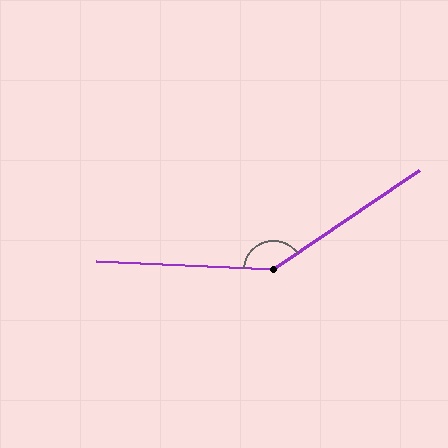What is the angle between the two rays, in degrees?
Approximately 143 degrees.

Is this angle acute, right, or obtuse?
It is obtuse.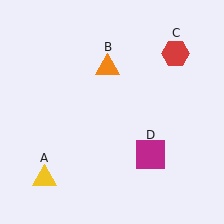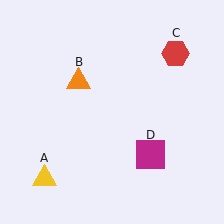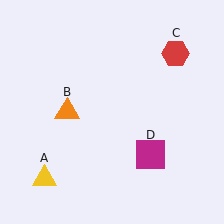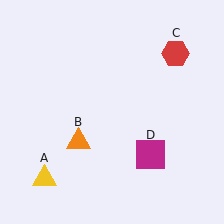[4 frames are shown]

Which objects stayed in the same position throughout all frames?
Yellow triangle (object A) and red hexagon (object C) and magenta square (object D) remained stationary.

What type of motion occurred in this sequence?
The orange triangle (object B) rotated counterclockwise around the center of the scene.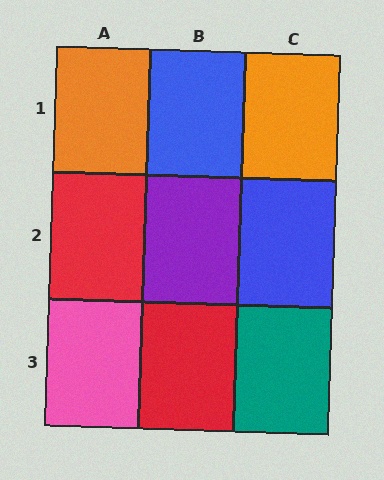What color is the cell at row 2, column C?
Blue.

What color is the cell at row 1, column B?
Blue.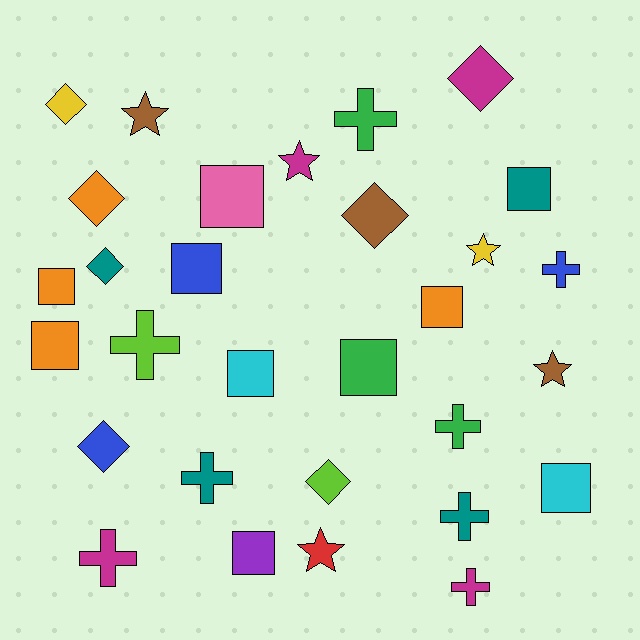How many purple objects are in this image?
There is 1 purple object.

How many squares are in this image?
There are 10 squares.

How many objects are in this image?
There are 30 objects.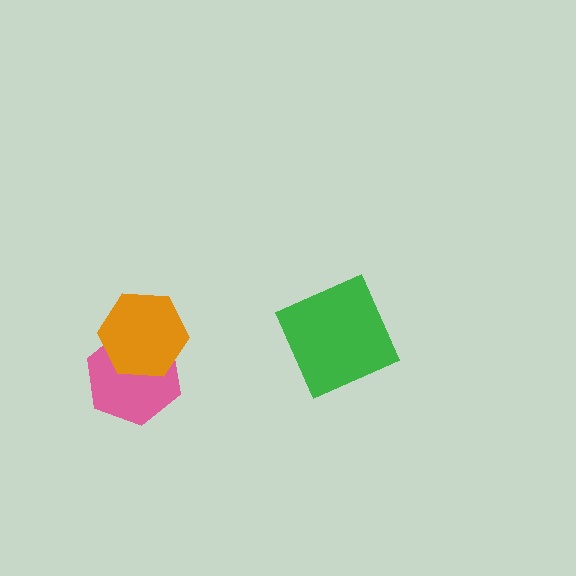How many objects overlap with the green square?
0 objects overlap with the green square.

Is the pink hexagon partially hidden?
Yes, it is partially covered by another shape.